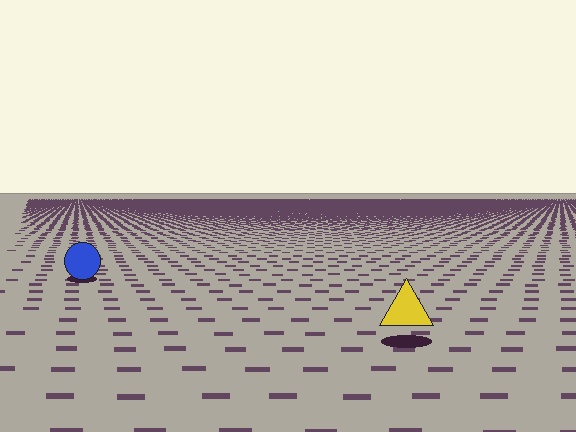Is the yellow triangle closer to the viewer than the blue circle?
Yes. The yellow triangle is closer — you can tell from the texture gradient: the ground texture is coarser near it.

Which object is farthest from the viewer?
The blue circle is farthest from the viewer. It appears smaller and the ground texture around it is denser.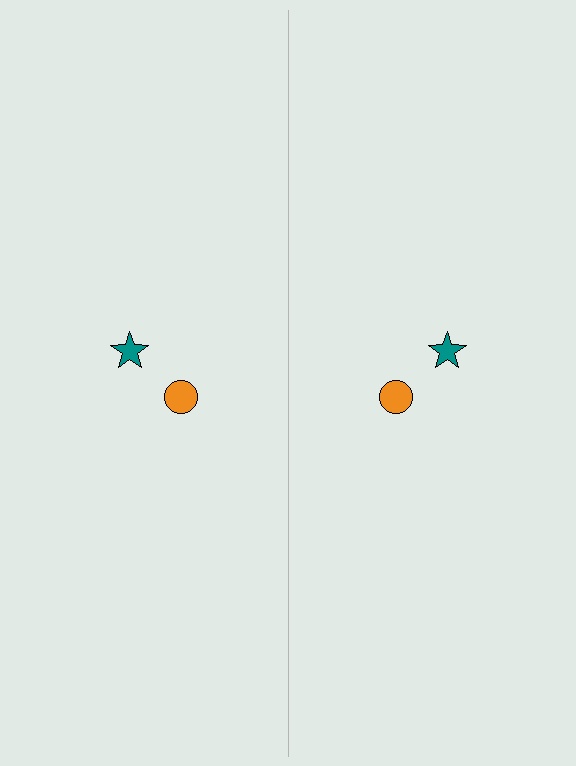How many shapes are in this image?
There are 4 shapes in this image.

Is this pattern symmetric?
Yes, this pattern has bilateral (reflection) symmetry.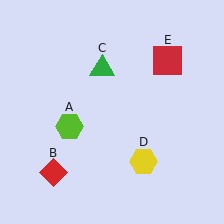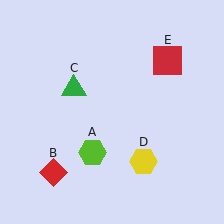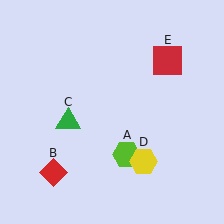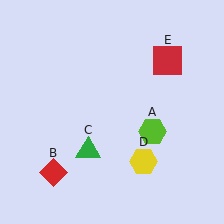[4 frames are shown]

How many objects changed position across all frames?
2 objects changed position: lime hexagon (object A), green triangle (object C).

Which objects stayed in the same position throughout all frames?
Red diamond (object B) and yellow hexagon (object D) and red square (object E) remained stationary.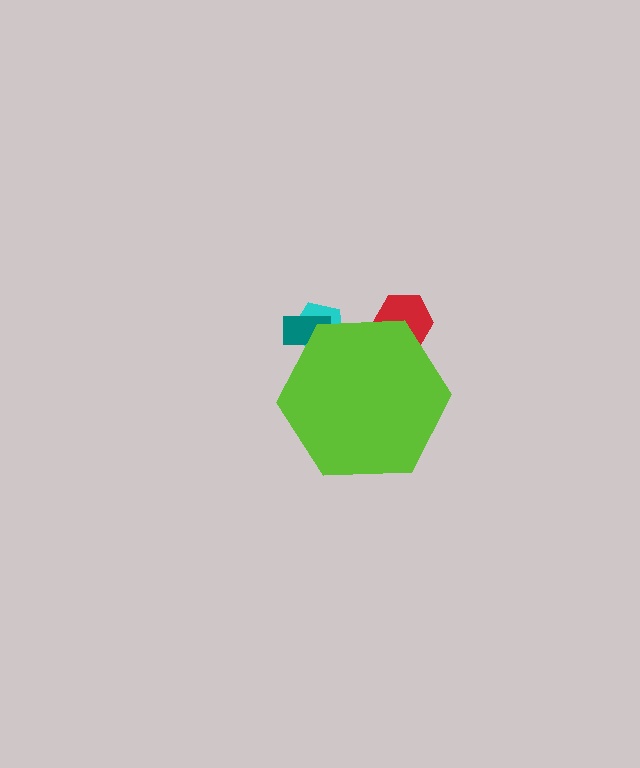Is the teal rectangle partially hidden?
Yes, the teal rectangle is partially hidden behind the lime hexagon.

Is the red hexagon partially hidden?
Yes, the red hexagon is partially hidden behind the lime hexagon.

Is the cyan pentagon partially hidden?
Yes, the cyan pentagon is partially hidden behind the lime hexagon.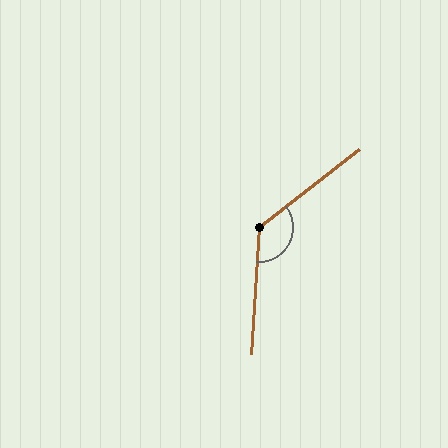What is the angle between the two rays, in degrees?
Approximately 131 degrees.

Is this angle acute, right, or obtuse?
It is obtuse.